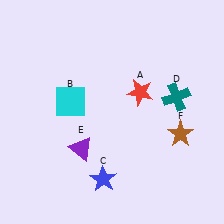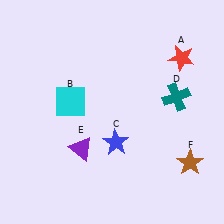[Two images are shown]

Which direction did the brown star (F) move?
The brown star (F) moved down.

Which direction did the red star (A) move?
The red star (A) moved right.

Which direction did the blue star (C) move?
The blue star (C) moved up.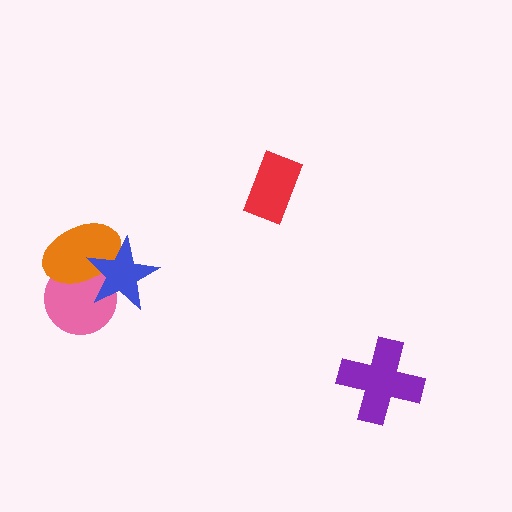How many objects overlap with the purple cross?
0 objects overlap with the purple cross.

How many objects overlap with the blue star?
2 objects overlap with the blue star.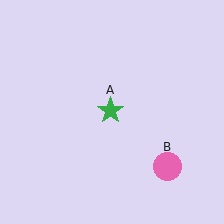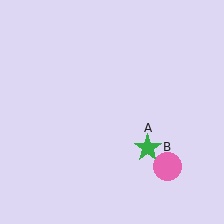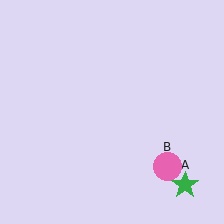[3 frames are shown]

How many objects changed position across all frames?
1 object changed position: green star (object A).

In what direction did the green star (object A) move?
The green star (object A) moved down and to the right.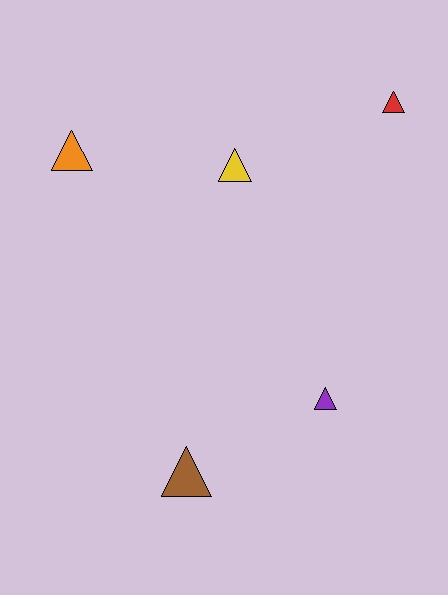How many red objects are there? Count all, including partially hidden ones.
There is 1 red object.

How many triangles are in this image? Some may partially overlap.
There are 5 triangles.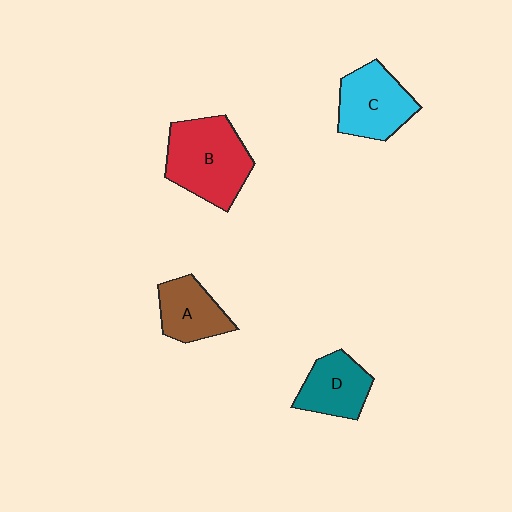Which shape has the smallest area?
Shape A (brown).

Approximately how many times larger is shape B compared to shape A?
Approximately 1.7 times.